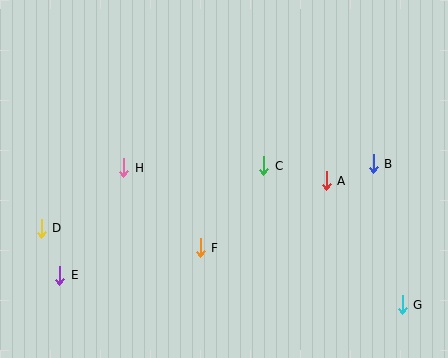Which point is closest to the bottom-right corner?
Point G is closest to the bottom-right corner.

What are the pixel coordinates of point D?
Point D is at (41, 228).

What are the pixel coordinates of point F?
Point F is at (200, 248).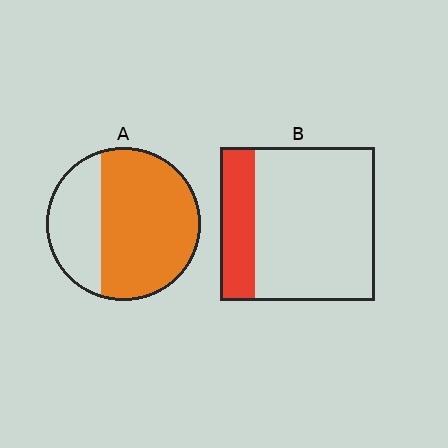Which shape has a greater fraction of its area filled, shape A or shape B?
Shape A.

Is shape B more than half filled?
No.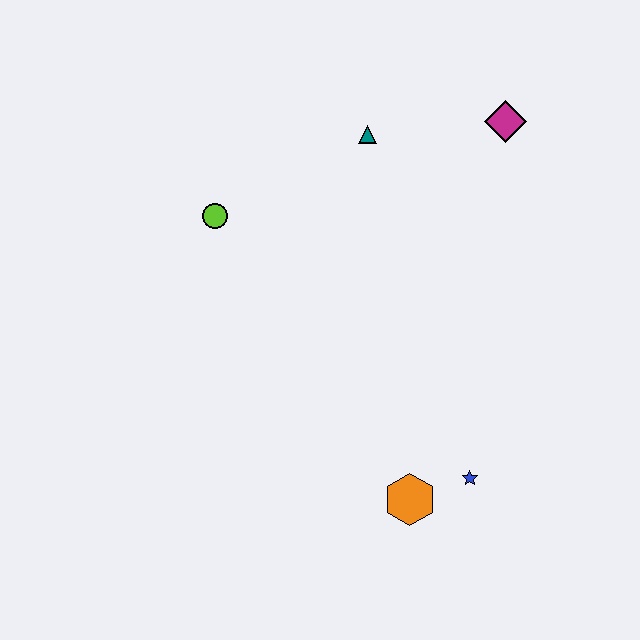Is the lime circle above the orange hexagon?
Yes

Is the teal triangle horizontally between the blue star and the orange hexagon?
No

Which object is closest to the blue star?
The orange hexagon is closest to the blue star.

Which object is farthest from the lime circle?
The blue star is farthest from the lime circle.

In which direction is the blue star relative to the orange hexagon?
The blue star is to the right of the orange hexagon.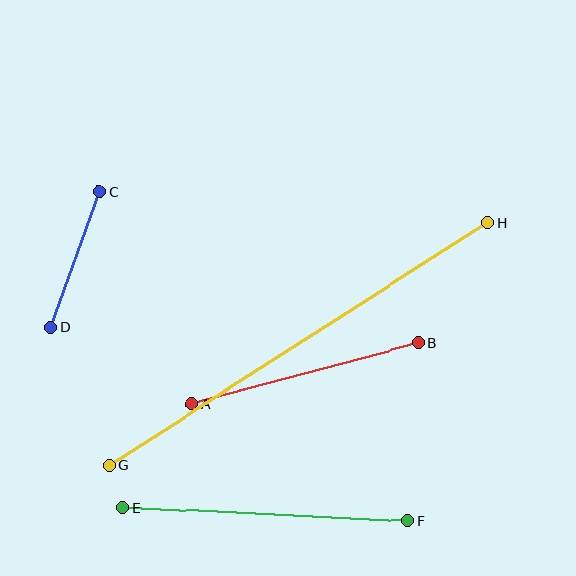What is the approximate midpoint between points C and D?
The midpoint is at approximately (75, 260) pixels.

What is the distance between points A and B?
The distance is approximately 236 pixels.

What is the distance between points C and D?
The distance is approximately 144 pixels.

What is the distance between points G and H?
The distance is approximately 450 pixels.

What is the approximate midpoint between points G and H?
The midpoint is at approximately (298, 344) pixels.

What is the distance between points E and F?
The distance is approximately 285 pixels.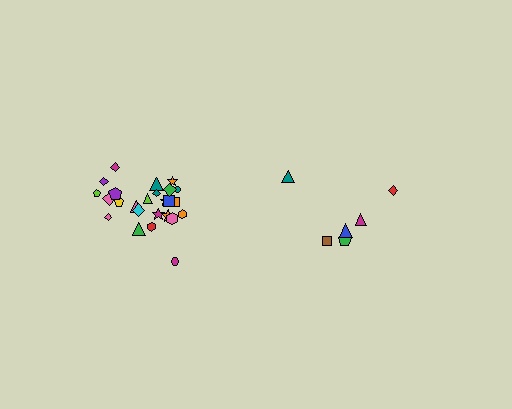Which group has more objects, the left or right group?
The left group.